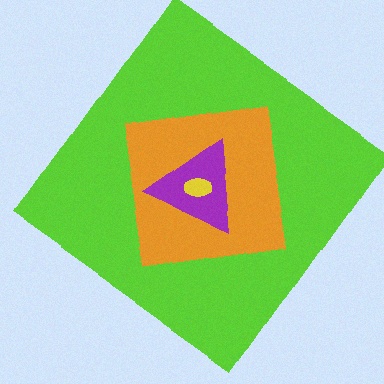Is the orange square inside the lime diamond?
Yes.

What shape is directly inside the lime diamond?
The orange square.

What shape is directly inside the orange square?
The purple triangle.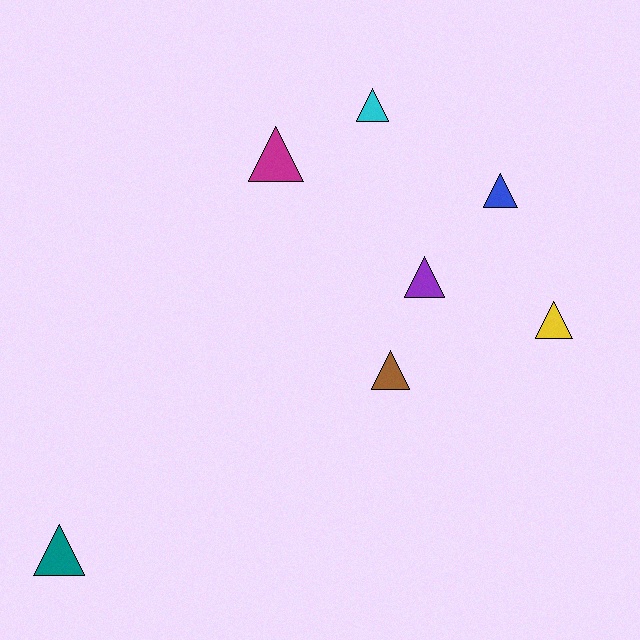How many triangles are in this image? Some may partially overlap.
There are 7 triangles.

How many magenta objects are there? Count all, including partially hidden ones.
There is 1 magenta object.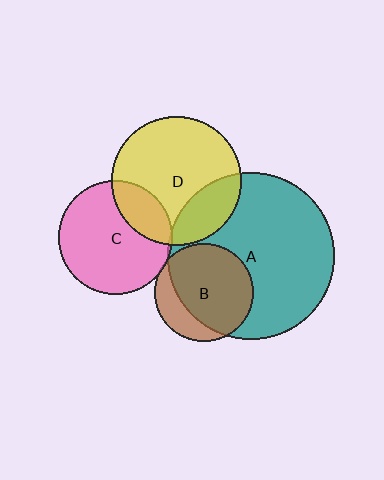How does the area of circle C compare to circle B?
Approximately 1.3 times.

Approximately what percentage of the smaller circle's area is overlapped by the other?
Approximately 25%.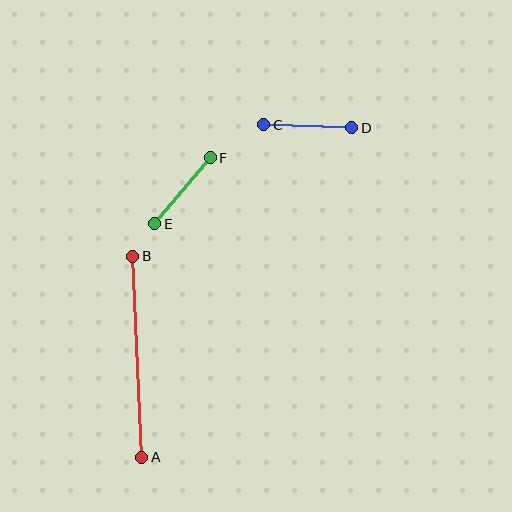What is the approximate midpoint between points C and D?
The midpoint is at approximately (308, 126) pixels.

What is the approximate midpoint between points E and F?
The midpoint is at approximately (182, 191) pixels.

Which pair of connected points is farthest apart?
Points A and B are farthest apart.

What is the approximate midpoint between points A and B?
The midpoint is at approximately (137, 357) pixels.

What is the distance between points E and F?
The distance is approximately 86 pixels.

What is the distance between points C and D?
The distance is approximately 88 pixels.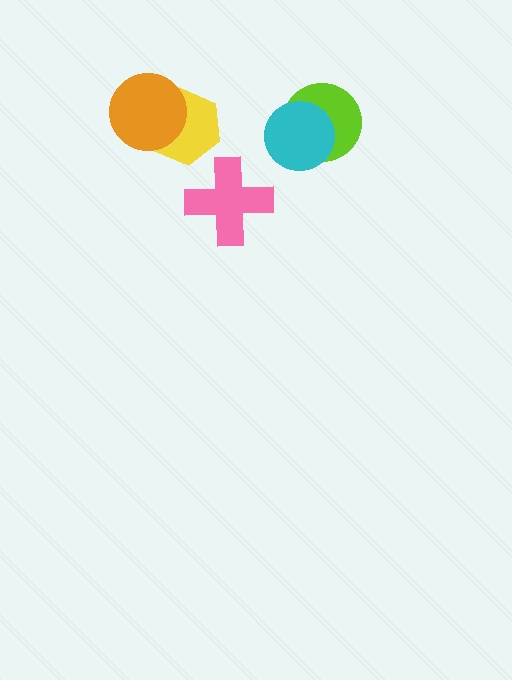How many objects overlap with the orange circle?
1 object overlaps with the orange circle.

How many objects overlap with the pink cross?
0 objects overlap with the pink cross.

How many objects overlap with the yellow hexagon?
1 object overlaps with the yellow hexagon.